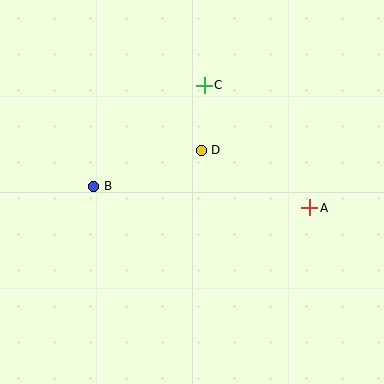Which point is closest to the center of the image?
Point D at (201, 150) is closest to the center.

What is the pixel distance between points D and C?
The distance between D and C is 65 pixels.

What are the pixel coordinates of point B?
Point B is at (94, 187).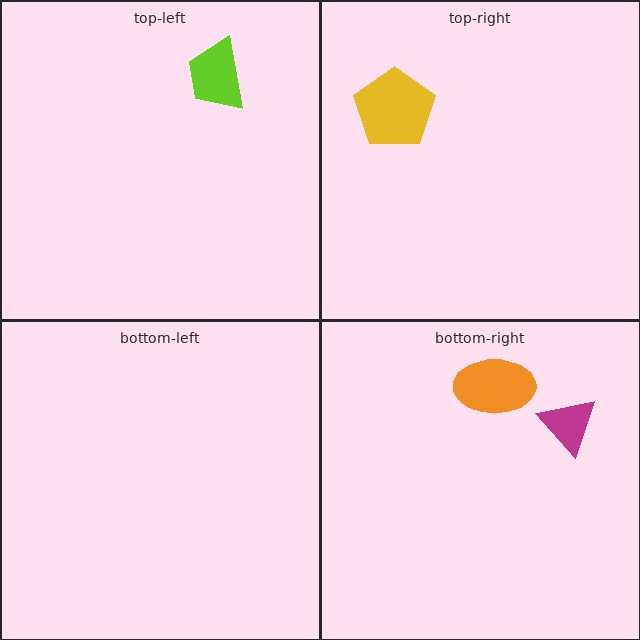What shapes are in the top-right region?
The yellow pentagon.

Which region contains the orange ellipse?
The bottom-right region.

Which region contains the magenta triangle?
The bottom-right region.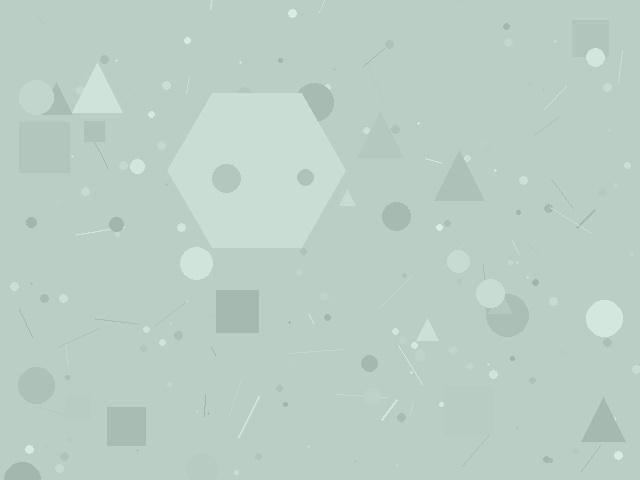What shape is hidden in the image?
A hexagon is hidden in the image.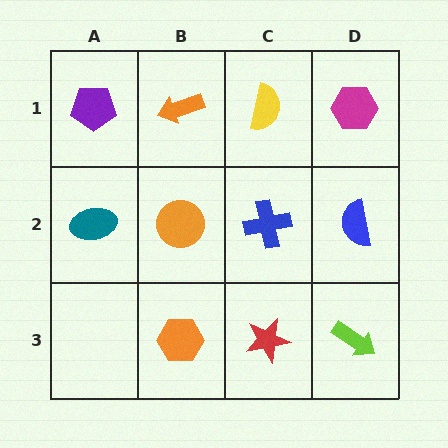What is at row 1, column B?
An orange arrow.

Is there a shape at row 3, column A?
No, that cell is empty.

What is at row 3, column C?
A red star.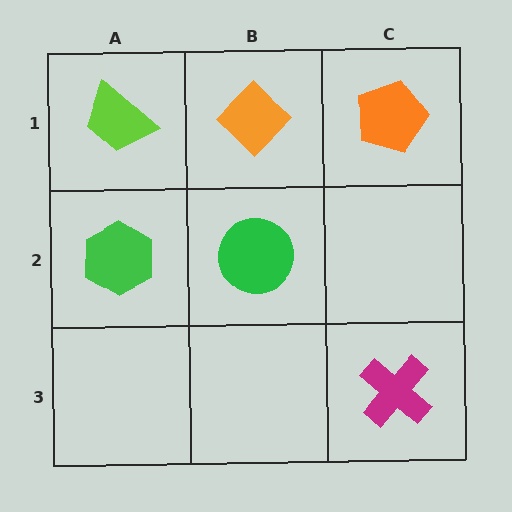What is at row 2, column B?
A green circle.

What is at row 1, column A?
A lime trapezoid.